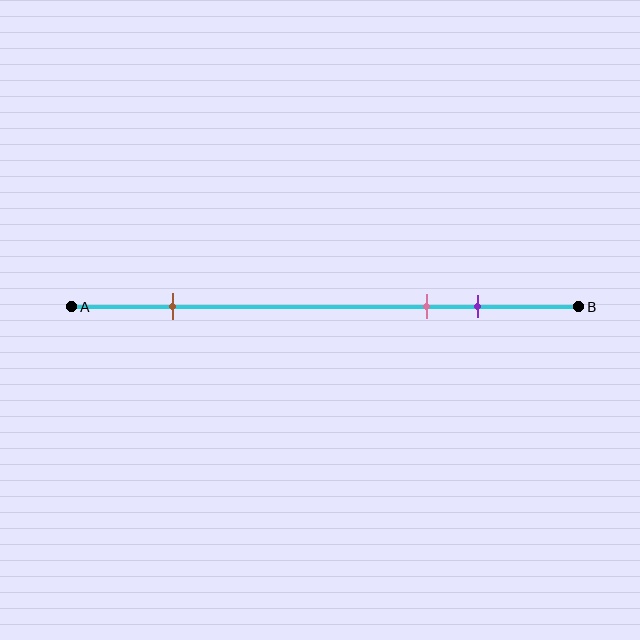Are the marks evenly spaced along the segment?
No, the marks are not evenly spaced.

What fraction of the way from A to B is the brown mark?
The brown mark is approximately 20% (0.2) of the way from A to B.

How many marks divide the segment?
There are 3 marks dividing the segment.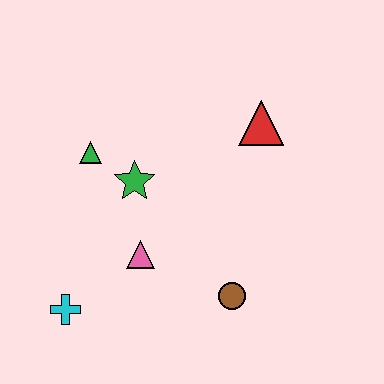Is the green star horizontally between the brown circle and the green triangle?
Yes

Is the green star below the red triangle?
Yes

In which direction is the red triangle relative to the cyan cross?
The red triangle is to the right of the cyan cross.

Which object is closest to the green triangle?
The green star is closest to the green triangle.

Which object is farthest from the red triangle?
The cyan cross is farthest from the red triangle.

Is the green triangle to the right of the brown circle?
No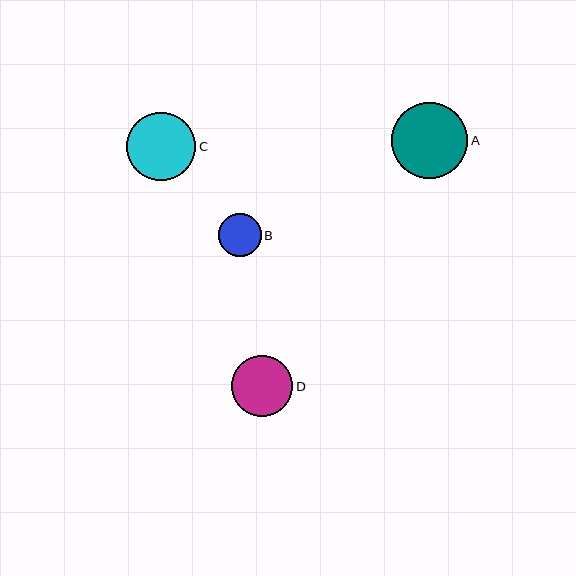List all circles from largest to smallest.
From largest to smallest: A, C, D, B.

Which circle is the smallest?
Circle B is the smallest with a size of approximately 42 pixels.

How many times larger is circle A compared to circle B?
Circle A is approximately 1.8 times the size of circle B.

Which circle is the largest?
Circle A is the largest with a size of approximately 77 pixels.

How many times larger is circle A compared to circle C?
Circle A is approximately 1.1 times the size of circle C.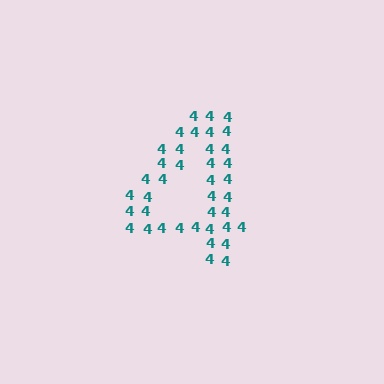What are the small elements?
The small elements are digit 4's.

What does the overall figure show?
The overall figure shows the digit 4.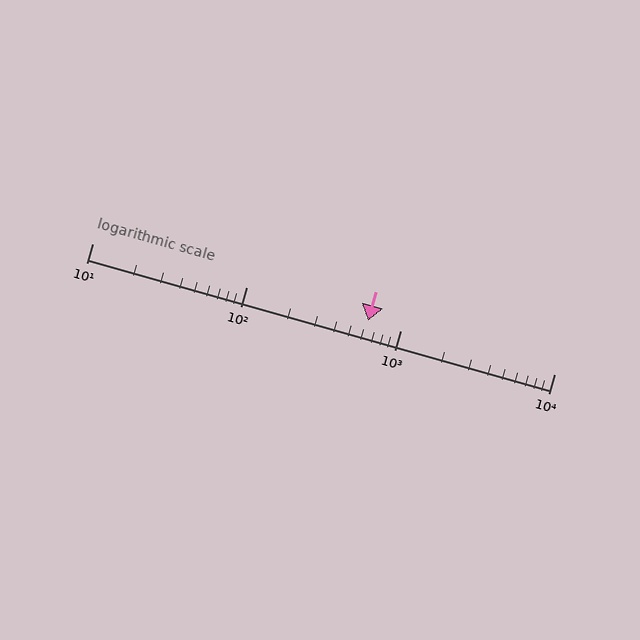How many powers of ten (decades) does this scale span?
The scale spans 3 decades, from 10 to 10000.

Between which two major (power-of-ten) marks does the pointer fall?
The pointer is between 100 and 1000.